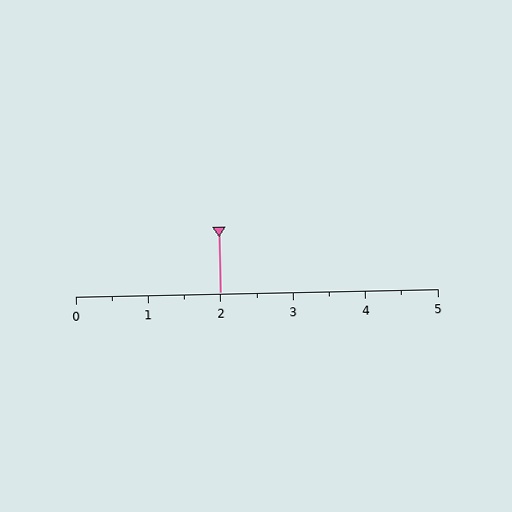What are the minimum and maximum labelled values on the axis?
The axis runs from 0 to 5.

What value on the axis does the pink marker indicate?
The marker indicates approximately 2.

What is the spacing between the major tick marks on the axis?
The major ticks are spaced 1 apart.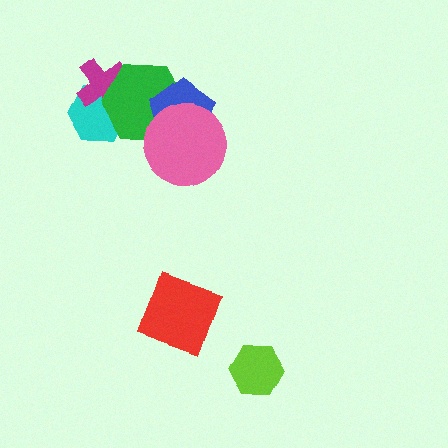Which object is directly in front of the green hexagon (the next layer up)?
The blue pentagon is directly in front of the green hexagon.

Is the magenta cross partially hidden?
Yes, it is partially covered by another shape.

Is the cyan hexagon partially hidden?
Yes, it is partially covered by another shape.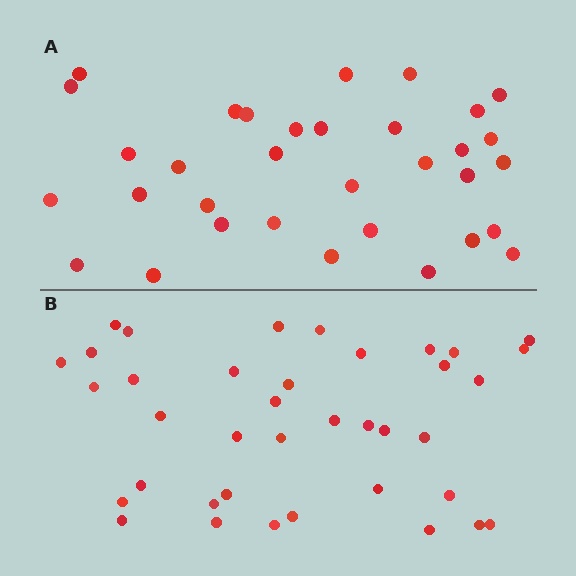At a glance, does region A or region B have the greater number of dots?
Region B (the bottom region) has more dots.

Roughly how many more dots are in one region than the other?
Region B has about 5 more dots than region A.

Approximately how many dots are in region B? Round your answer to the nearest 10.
About 40 dots. (The exact count is 38, which rounds to 40.)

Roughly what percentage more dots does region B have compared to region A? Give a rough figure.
About 15% more.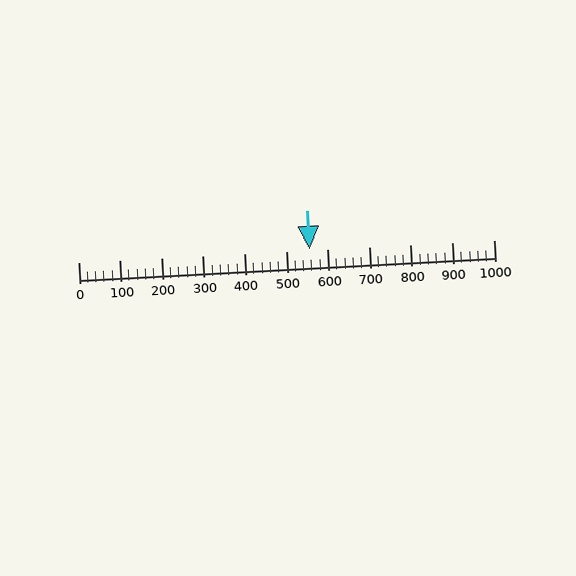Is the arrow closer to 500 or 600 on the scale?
The arrow is closer to 600.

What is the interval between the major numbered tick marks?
The major tick marks are spaced 100 units apart.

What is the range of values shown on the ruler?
The ruler shows values from 0 to 1000.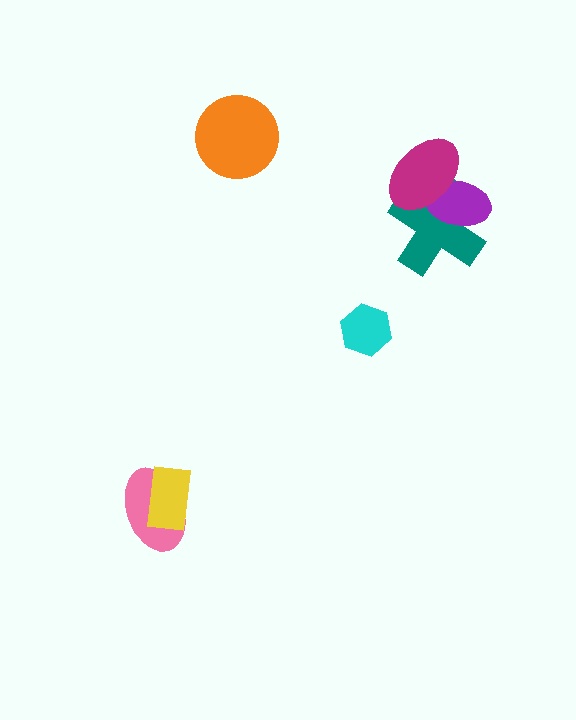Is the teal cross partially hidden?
Yes, it is partially covered by another shape.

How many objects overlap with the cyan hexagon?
0 objects overlap with the cyan hexagon.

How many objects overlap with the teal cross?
2 objects overlap with the teal cross.